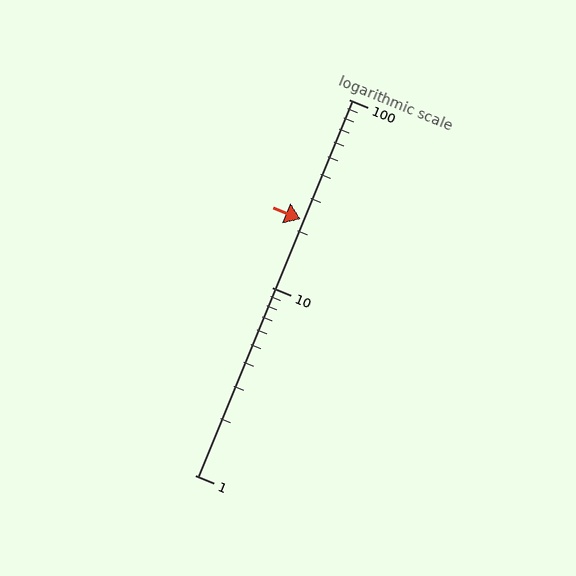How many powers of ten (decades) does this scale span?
The scale spans 2 decades, from 1 to 100.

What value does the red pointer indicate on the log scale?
The pointer indicates approximately 23.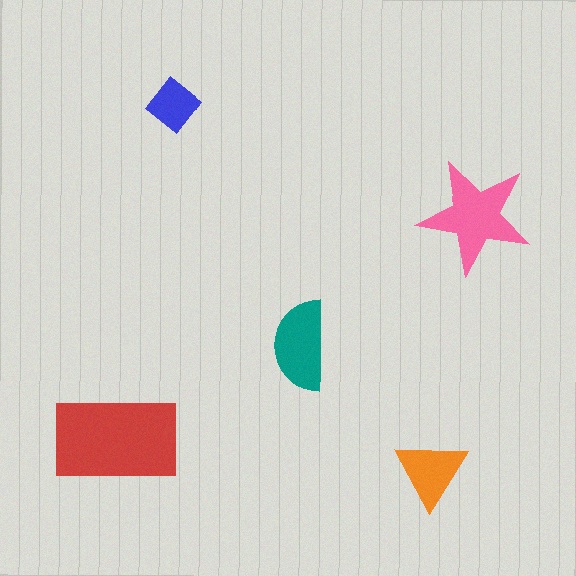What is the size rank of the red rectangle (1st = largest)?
1st.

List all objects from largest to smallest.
The red rectangle, the pink star, the teal semicircle, the orange triangle, the blue diamond.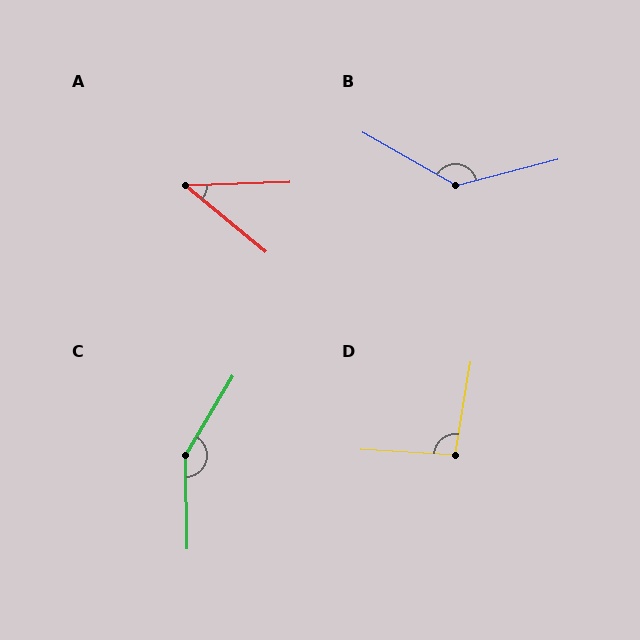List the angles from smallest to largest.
A (42°), D (96°), B (136°), C (148°).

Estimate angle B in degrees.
Approximately 136 degrees.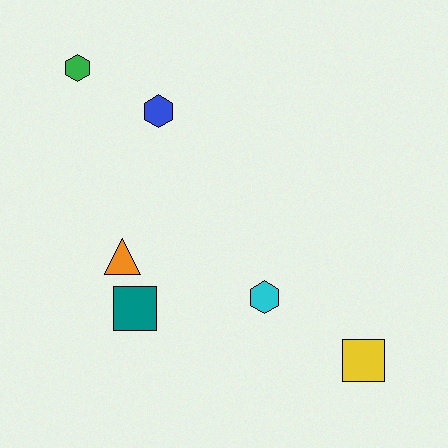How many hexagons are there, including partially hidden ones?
There are 3 hexagons.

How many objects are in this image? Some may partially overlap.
There are 6 objects.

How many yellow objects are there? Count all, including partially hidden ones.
There is 1 yellow object.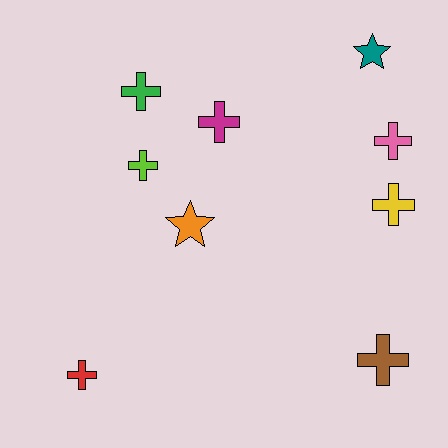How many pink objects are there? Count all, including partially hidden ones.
There is 1 pink object.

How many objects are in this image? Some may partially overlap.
There are 9 objects.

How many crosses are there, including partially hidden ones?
There are 7 crosses.